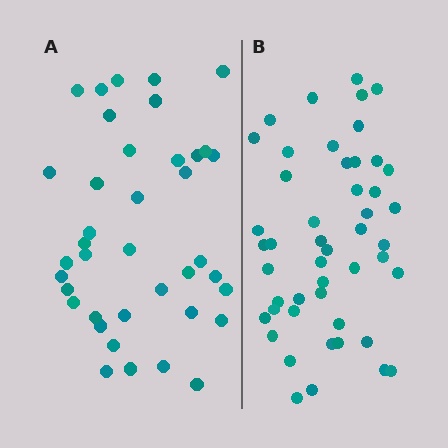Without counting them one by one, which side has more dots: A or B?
Region B (the right region) has more dots.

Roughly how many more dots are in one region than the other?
Region B has roughly 8 or so more dots than region A.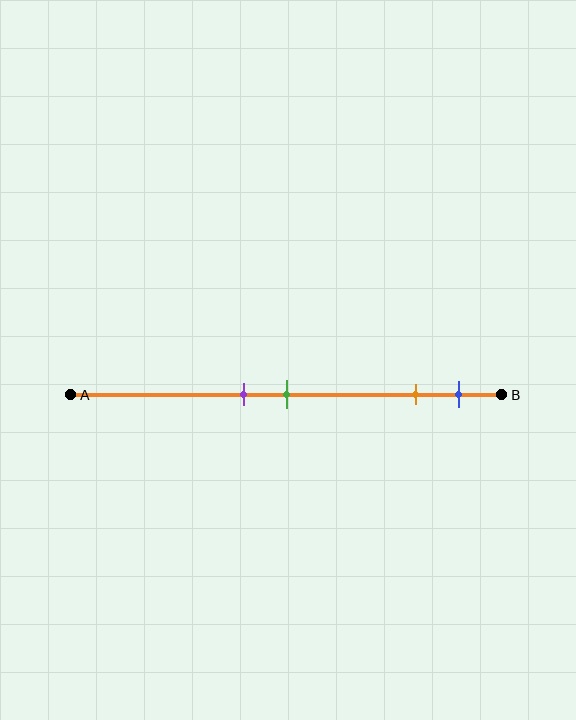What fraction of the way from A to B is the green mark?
The green mark is approximately 50% (0.5) of the way from A to B.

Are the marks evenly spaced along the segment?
No, the marks are not evenly spaced.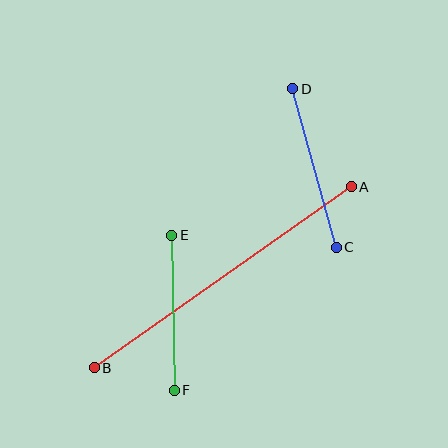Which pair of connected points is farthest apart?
Points A and B are farthest apart.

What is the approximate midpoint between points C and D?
The midpoint is at approximately (315, 168) pixels.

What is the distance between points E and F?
The distance is approximately 155 pixels.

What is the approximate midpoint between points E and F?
The midpoint is at approximately (173, 313) pixels.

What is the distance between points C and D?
The distance is approximately 165 pixels.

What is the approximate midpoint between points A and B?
The midpoint is at approximately (223, 277) pixels.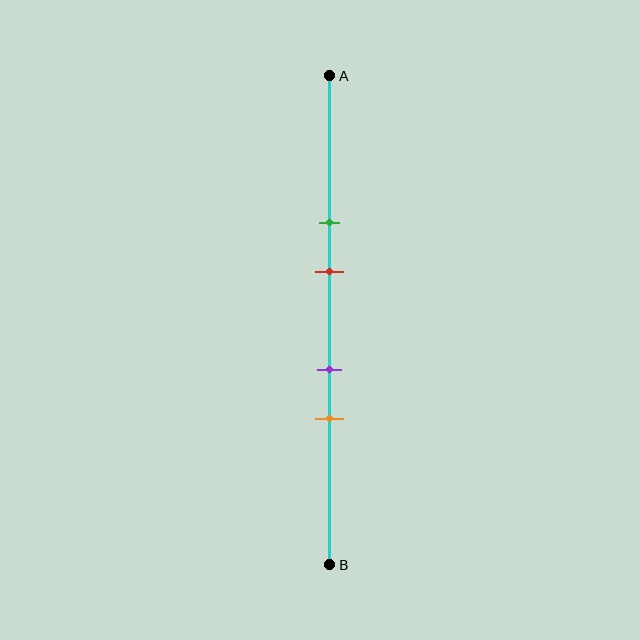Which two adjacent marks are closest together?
The purple and orange marks are the closest adjacent pair.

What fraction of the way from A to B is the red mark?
The red mark is approximately 40% (0.4) of the way from A to B.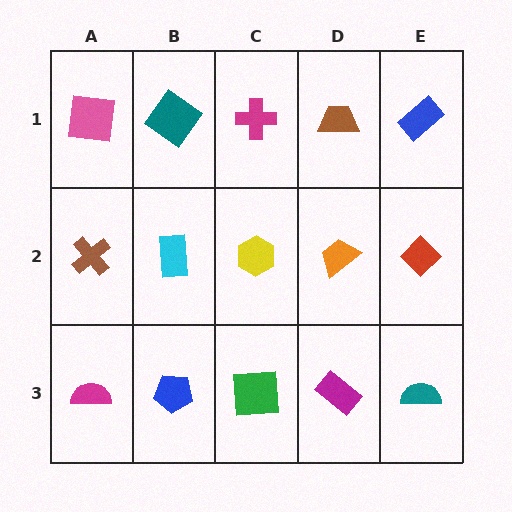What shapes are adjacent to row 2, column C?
A magenta cross (row 1, column C), a green square (row 3, column C), a cyan rectangle (row 2, column B), an orange trapezoid (row 2, column D).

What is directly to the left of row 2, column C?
A cyan rectangle.